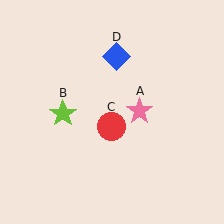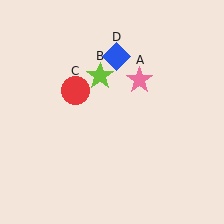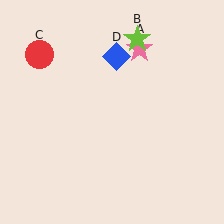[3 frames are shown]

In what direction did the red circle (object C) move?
The red circle (object C) moved up and to the left.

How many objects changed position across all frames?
3 objects changed position: pink star (object A), lime star (object B), red circle (object C).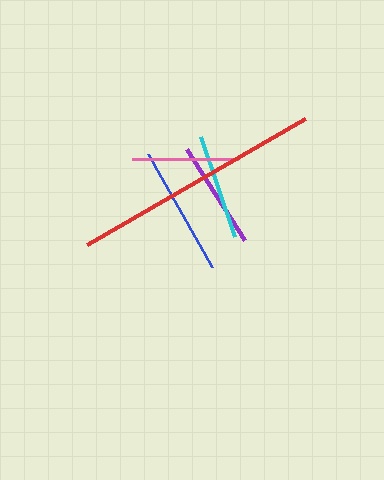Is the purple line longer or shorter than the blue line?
The blue line is longer than the purple line.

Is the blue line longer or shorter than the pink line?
The blue line is longer than the pink line.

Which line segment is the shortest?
The cyan line is the shortest at approximately 105 pixels.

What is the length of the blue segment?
The blue segment is approximately 130 pixels long.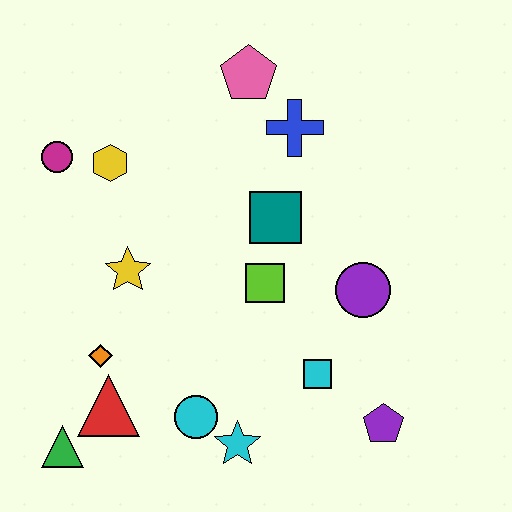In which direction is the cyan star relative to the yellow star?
The cyan star is below the yellow star.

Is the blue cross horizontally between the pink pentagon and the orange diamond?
No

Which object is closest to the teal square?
The lime square is closest to the teal square.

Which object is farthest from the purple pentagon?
The magenta circle is farthest from the purple pentagon.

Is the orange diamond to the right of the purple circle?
No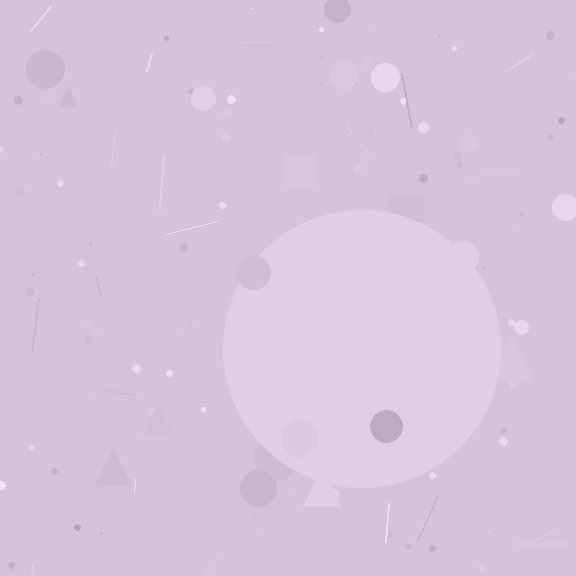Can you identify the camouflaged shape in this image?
The camouflaged shape is a circle.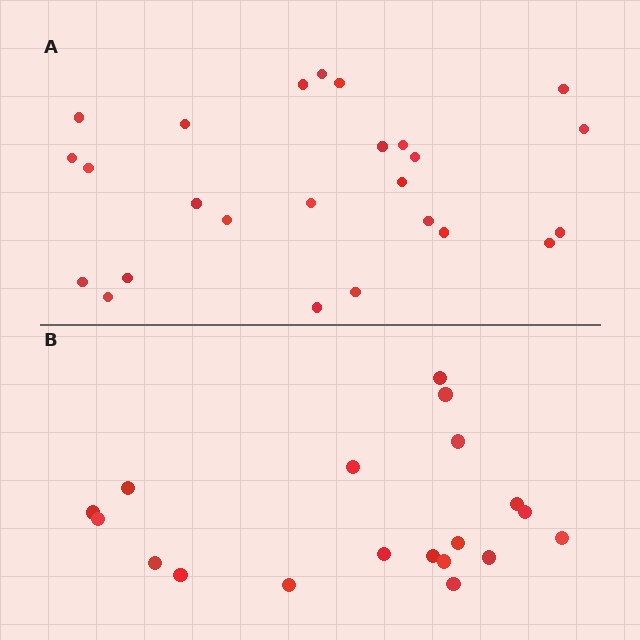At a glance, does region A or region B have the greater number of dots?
Region A (the top region) has more dots.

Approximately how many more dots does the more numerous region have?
Region A has about 6 more dots than region B.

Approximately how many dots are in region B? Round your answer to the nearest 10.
About 20 dots. (The exact count is 19, which rounds to 20.)